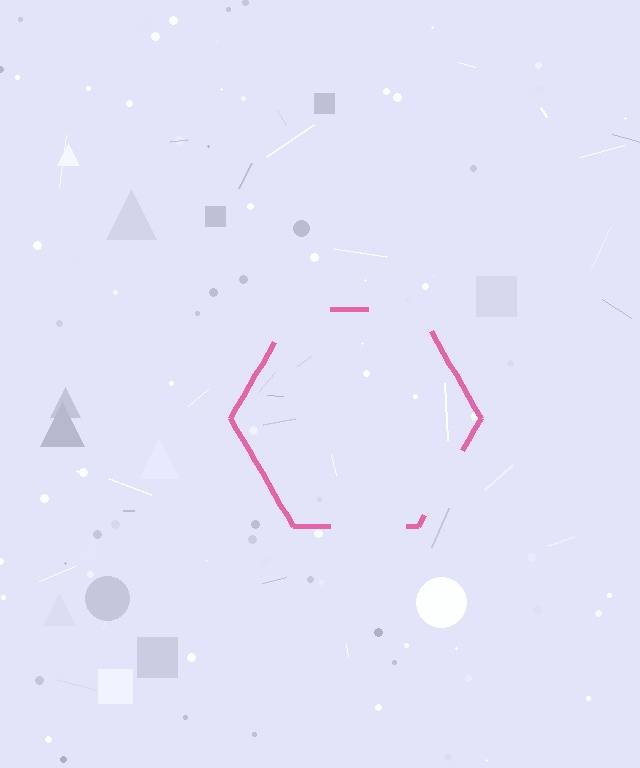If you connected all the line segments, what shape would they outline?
They would outline a hexagon.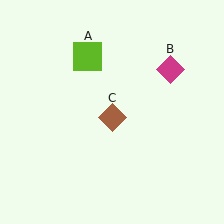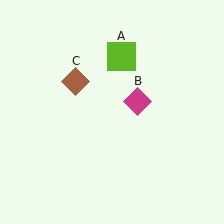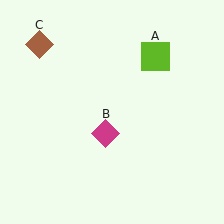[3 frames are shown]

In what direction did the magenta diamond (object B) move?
The magenta diamond (object B) moved down and to the left.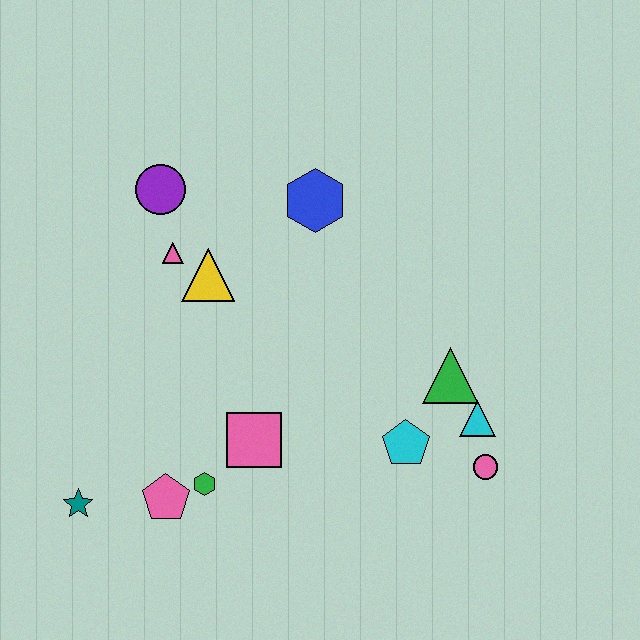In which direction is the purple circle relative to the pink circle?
The purple circle is to the left of the pink circle.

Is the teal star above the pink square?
No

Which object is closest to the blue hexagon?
The yellow triangle is closest to the blue hexagon.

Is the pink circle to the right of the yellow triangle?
Yes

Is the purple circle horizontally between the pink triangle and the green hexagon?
No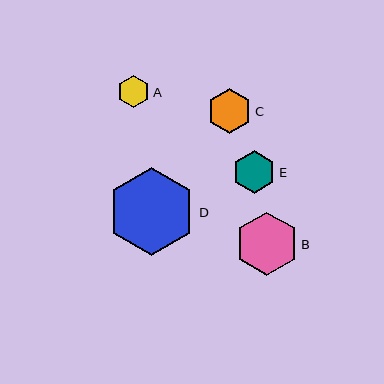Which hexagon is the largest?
Hexagon D is the largest with a size of approximately 89 pixels.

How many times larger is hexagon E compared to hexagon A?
Hexagon E is approximately 1.3 times the size of hexagon A.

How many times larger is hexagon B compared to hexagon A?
Hexagon B is approximately 2.0 times the size of hexagon A.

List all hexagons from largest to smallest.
From largest to smallest: D, B, C, E, A.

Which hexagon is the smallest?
Hexagon A is the smallest with a size of approximately 32 pixels.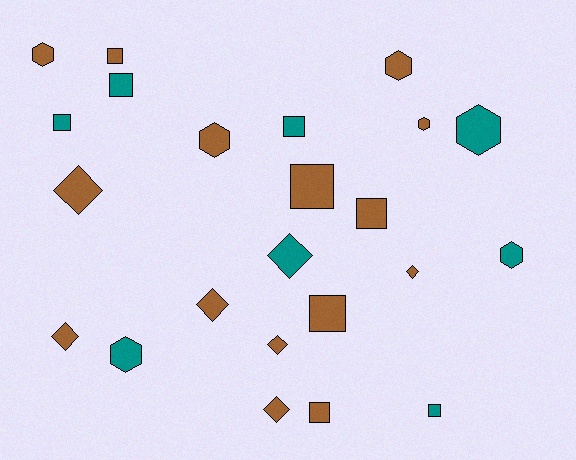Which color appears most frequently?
Brown, with 15 objects.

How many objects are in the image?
There are 23 objects.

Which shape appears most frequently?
Square, with 9 objects.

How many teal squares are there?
There are 4 teal squares.